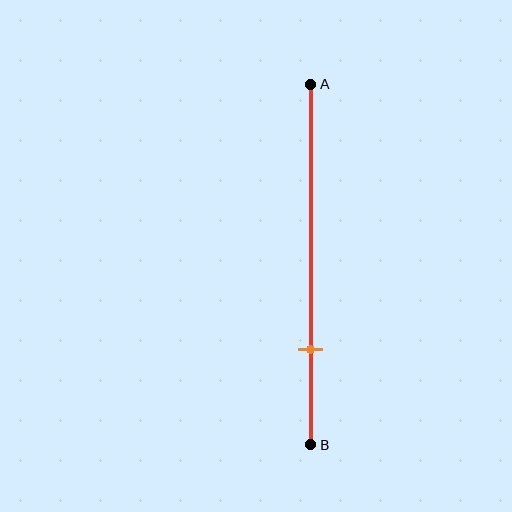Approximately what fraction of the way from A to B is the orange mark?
The orange mark is approximately 75% of the way from A to B.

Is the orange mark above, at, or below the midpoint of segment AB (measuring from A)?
The orange mark is below the midpoint of segment AB.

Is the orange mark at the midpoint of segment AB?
No, the mark is at about 75% from A, not at the 50% midpoint.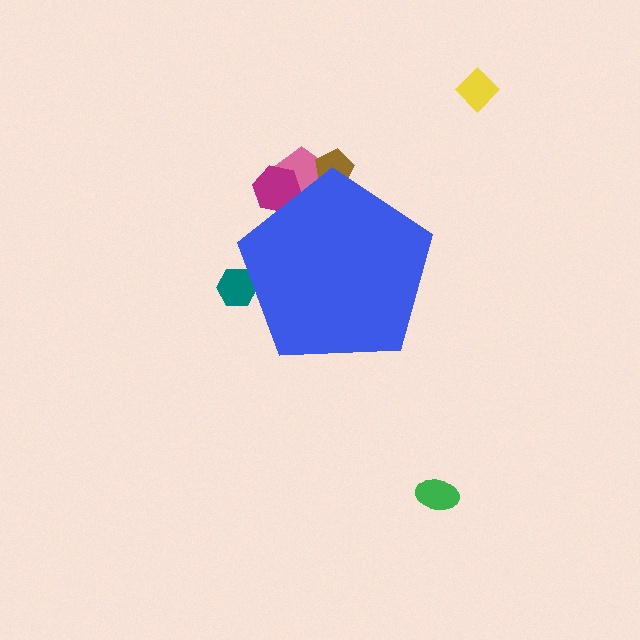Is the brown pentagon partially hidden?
Yes, the brown pentagon is partially hidden behind the blue pentagon.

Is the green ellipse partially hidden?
No, the green ellipse is fully visible.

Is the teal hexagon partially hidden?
Yes, the teal hexagon is partially hidden behind the blue pentagon.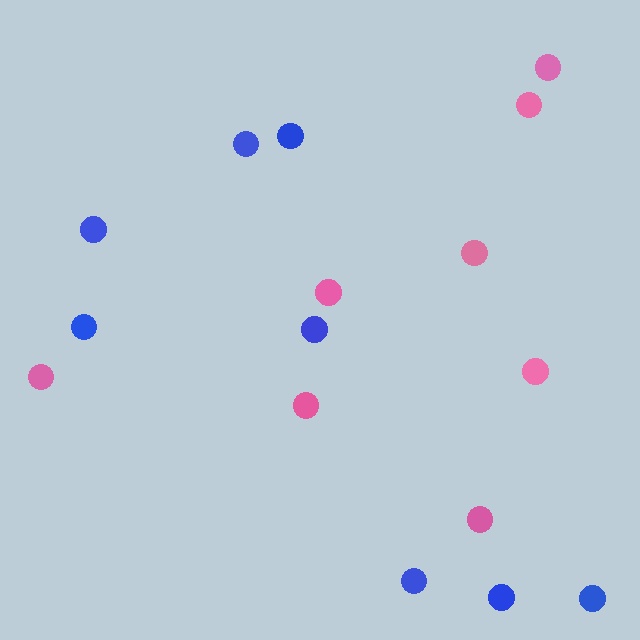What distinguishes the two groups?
There are 2 groups: one group of pink circles (8) and one group of blue circles (8).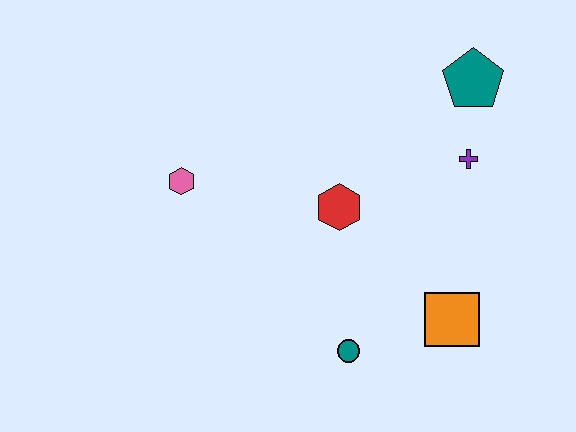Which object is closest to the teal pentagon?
The purple cross is closest to the teal pentagon.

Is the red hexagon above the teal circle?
Yes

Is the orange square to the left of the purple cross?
Yes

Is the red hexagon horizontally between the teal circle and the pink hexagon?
Yes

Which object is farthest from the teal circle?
The teal pentagon is farthest from the teal circle.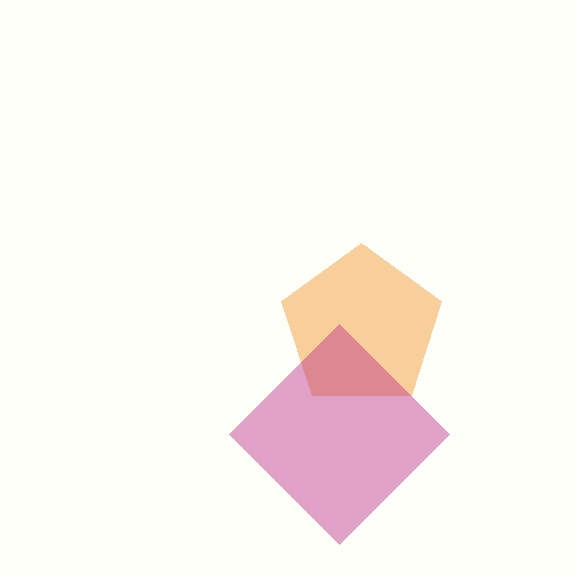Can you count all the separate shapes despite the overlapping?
Yes, there are 2 separate shapes.